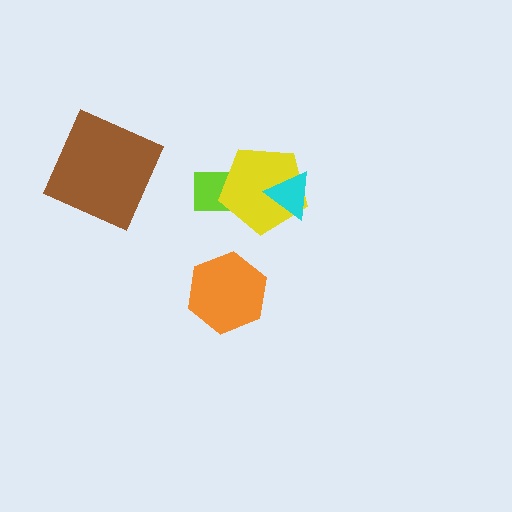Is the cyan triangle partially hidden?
No, no other shape covers it.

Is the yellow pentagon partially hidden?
Yes, it is partially covered by another shape.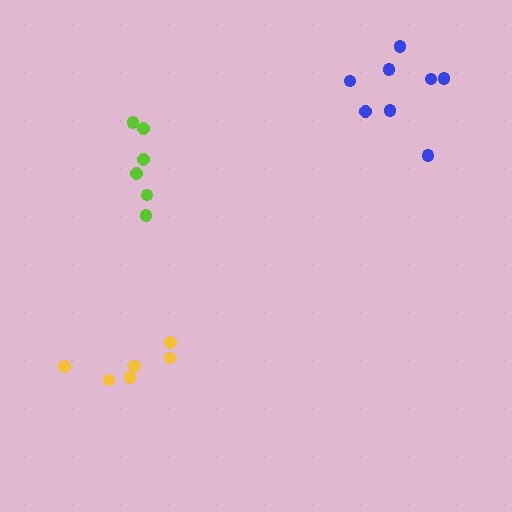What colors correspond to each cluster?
The clusters are colored: yellow, lime, blue.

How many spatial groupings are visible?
There are 3 spatial groupings.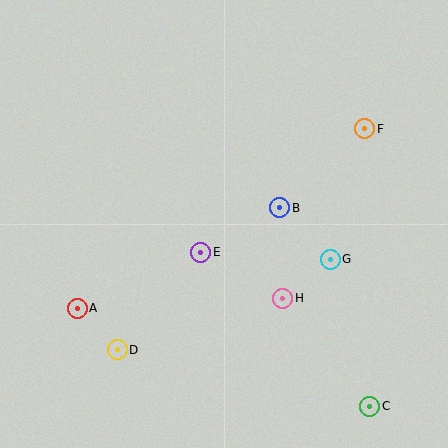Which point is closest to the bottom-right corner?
Point C is closest to the bottom-right corner.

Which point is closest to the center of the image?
Point E at (201, 252) is closest to the center.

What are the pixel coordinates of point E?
Point E is at (201, 252).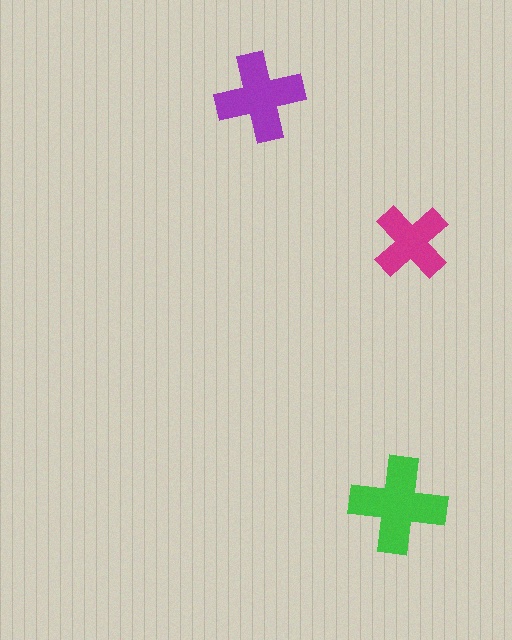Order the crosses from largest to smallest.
the green one, the purple one, the magenta one.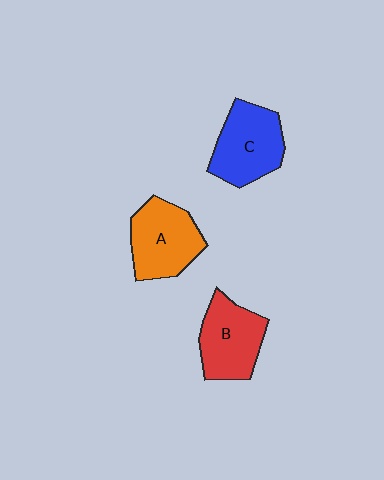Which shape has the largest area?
Shape C (blue).